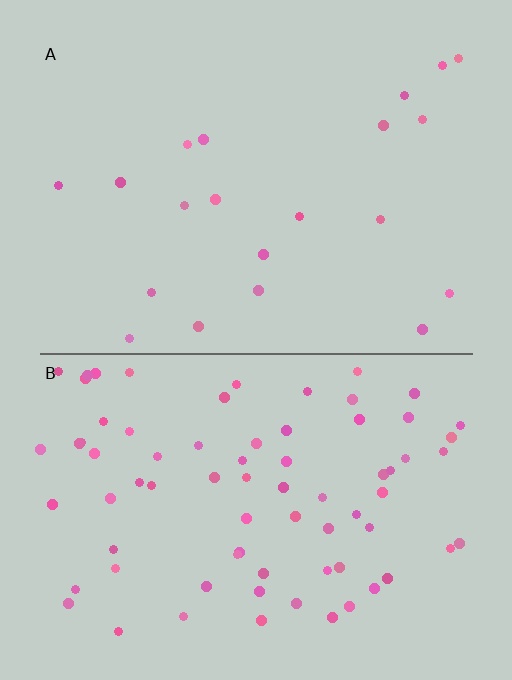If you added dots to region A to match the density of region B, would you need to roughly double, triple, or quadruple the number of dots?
Approximately quadruple.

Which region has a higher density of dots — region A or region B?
B (the bottom).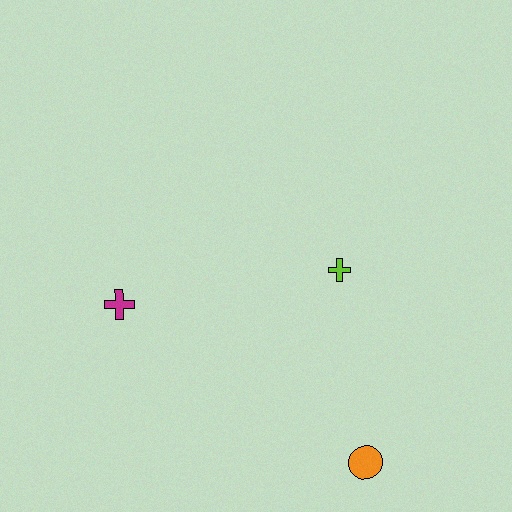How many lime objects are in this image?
There is 1 lime object.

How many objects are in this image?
There are 3 objects.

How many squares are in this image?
There are no squares.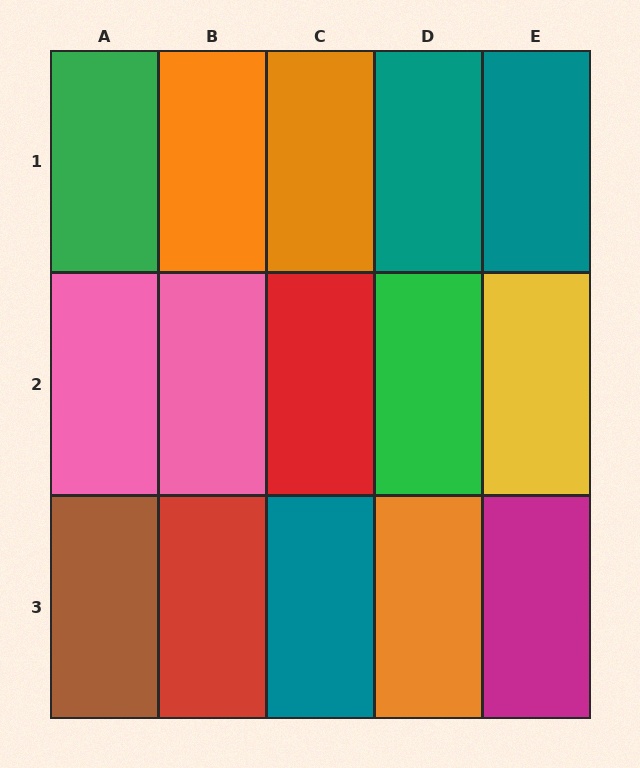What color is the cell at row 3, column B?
Red.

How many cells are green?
2 cells are green.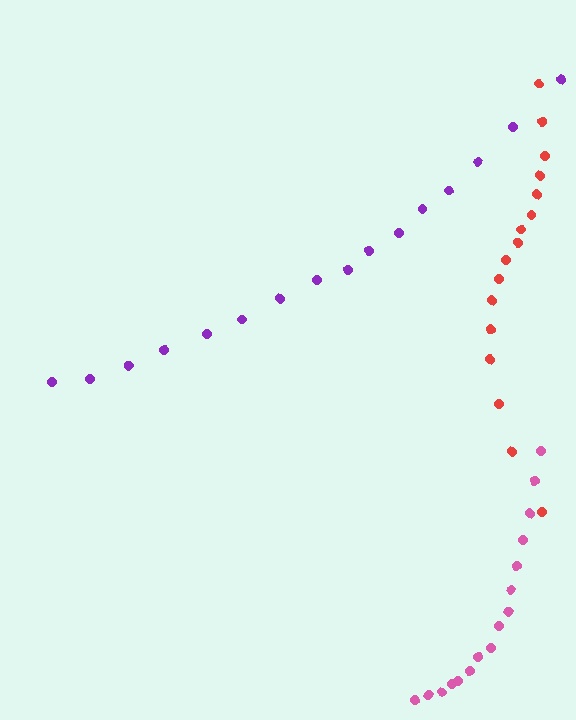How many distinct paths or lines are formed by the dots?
There are 3 distinct paths.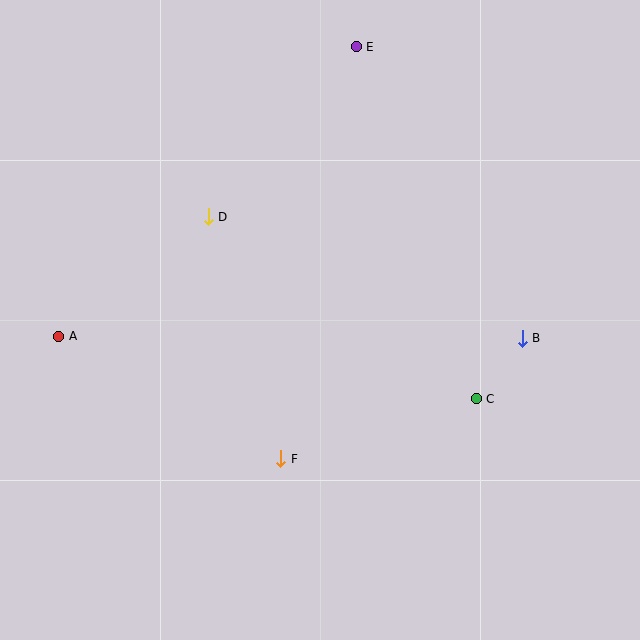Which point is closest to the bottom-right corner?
Point C is closest to the bottom-right corner.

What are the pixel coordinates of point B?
Point B is at (522, 338).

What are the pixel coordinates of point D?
Point D is at (208, 217).